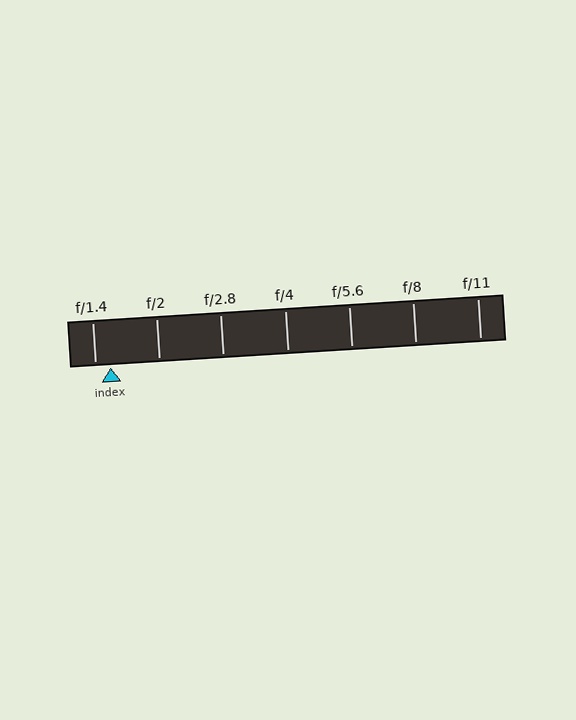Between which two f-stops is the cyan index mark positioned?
The index mark is between f/1.4 and f/2.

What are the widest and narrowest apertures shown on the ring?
The widest aperture shown is f/1.4 and the narrowest is f/11.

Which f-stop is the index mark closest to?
The index mark is closest to f/1.4.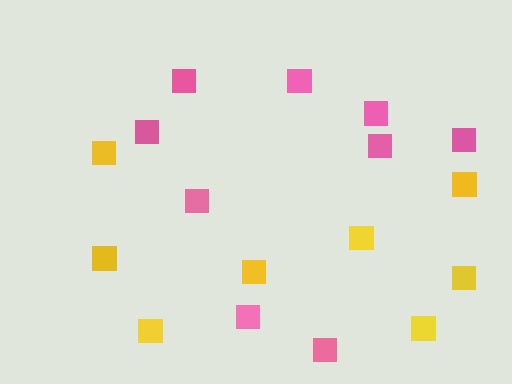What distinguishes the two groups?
There are 2 groups: one group of pink squares (9) and one group of yellow squares (8).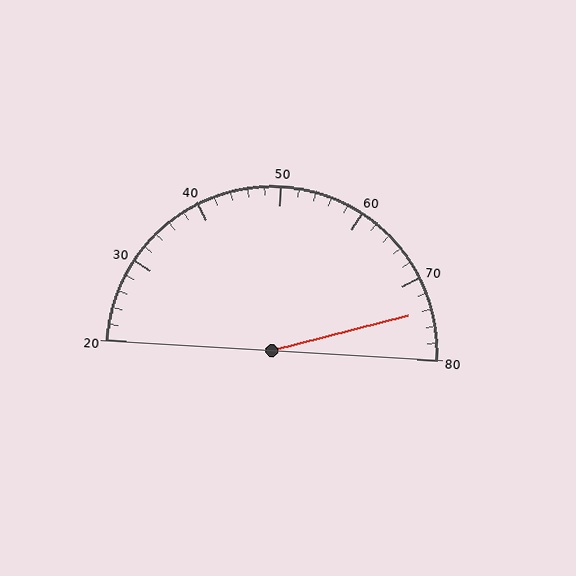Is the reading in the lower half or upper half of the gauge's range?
The reading is in the upper half of the range (20 to 80).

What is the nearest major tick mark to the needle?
The nearest major tick mark is 70.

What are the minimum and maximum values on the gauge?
The gauge ranges from 20 to 80.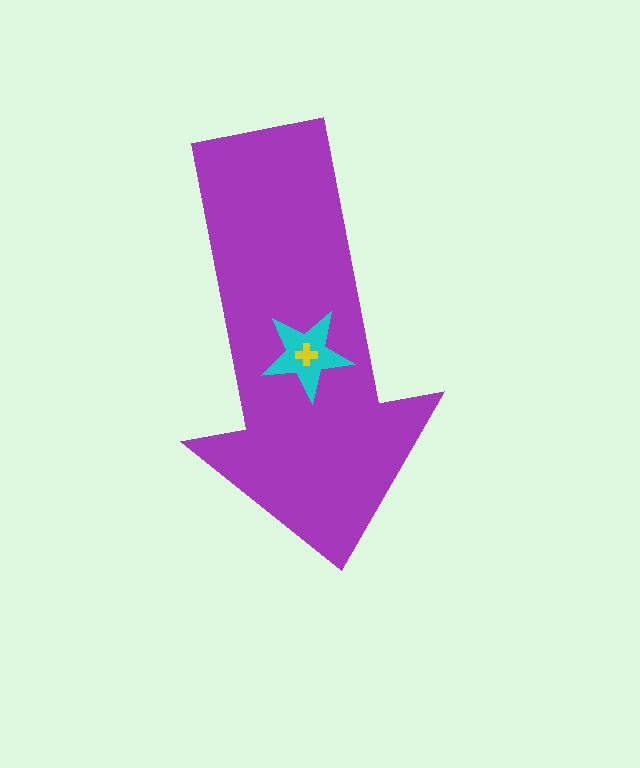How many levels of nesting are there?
3.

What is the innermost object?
The yellow cross.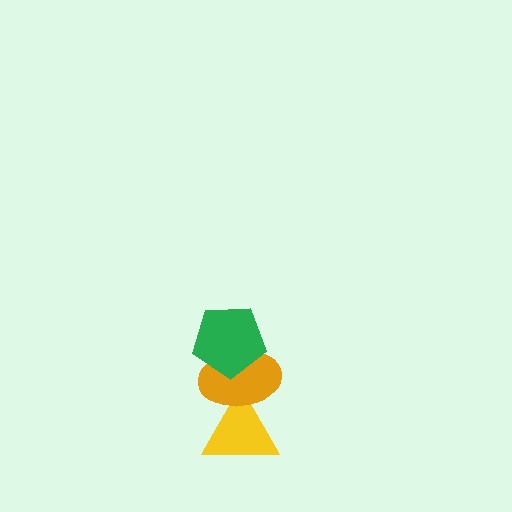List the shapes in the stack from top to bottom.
From top to bottom: the green pentagon, the orange ellipse, the yellow triangle.